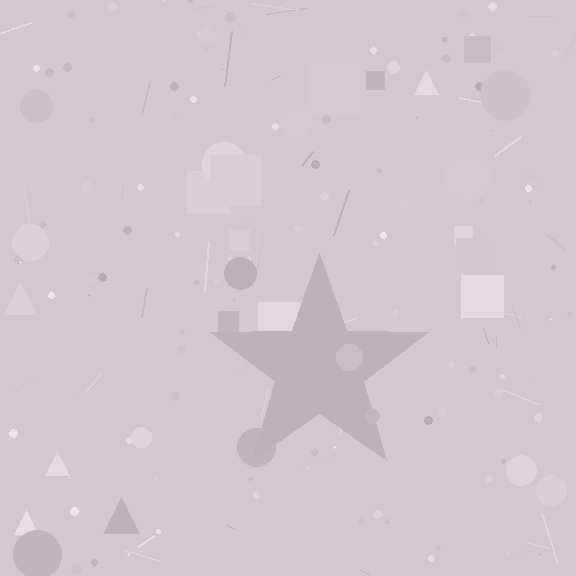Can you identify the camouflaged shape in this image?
The camouflaged shape is a star.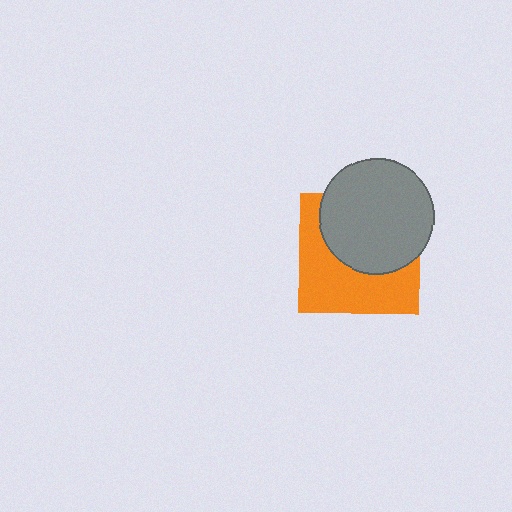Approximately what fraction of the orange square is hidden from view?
Roughly 50% of the orange square is hidden behind the gray circle.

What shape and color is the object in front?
The object in front is a gray circle.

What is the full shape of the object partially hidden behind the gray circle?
The partially hidden object is an orange square.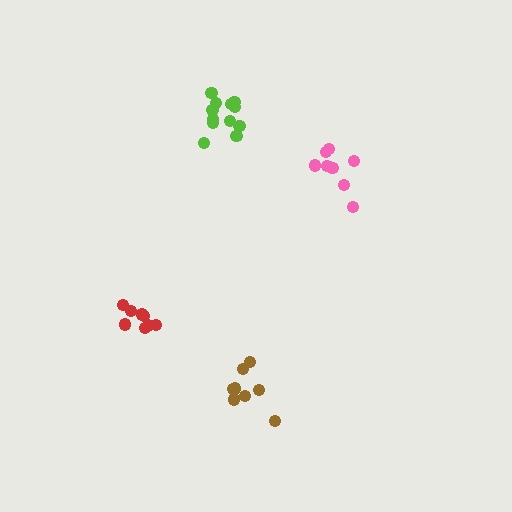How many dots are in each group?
Group 1: 9 dots, Group 2: 8 dots, Group 3: 12 dots, Group 4: 8 dots (37 total).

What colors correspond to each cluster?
The clusters are colored: pink, brown, lime, red.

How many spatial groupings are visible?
There are 4 spatial groupings.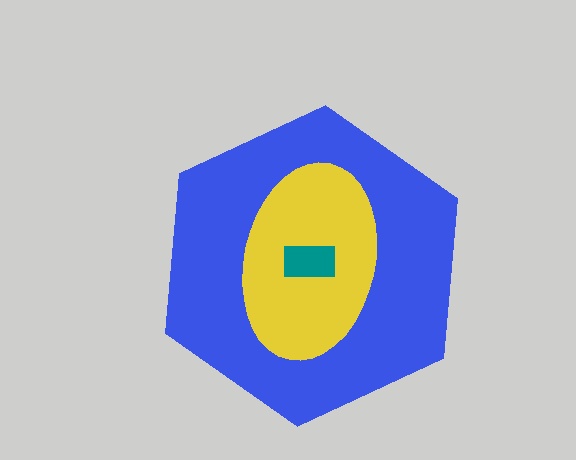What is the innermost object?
The teal rectangle.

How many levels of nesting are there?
3.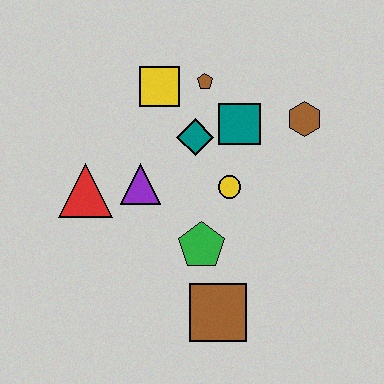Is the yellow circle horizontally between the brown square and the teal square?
Yes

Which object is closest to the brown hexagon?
The teal square is closest to the brown hexagon.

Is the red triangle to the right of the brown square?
No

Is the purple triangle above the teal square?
No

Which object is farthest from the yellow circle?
The red triangle is farthest from the yellow circle.